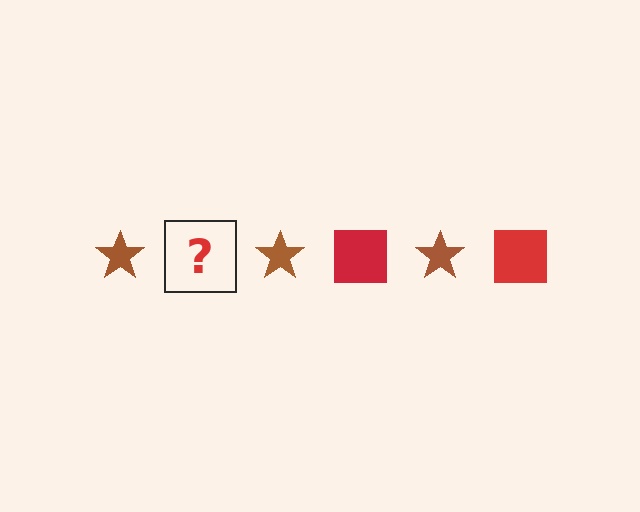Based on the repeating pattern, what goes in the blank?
The blank should be a red square.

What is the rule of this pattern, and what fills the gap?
The rule is that the pattern alternates between brown star and red square. The gap should be filled with a red square.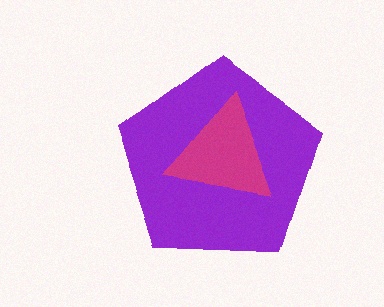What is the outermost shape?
The purple pentagon.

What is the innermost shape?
The magenta triangle.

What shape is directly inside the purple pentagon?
The magenta triangle.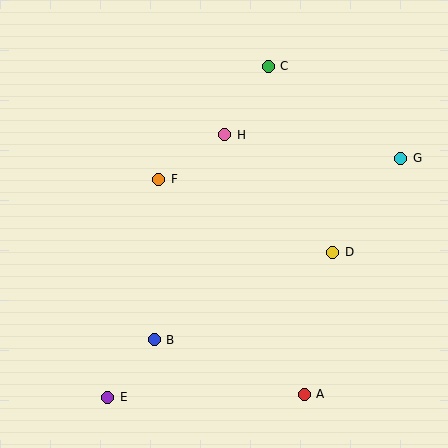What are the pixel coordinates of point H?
Point H is at (225, 135).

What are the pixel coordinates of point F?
Point F is at (159, 179).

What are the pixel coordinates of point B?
Point B is at (154, 340).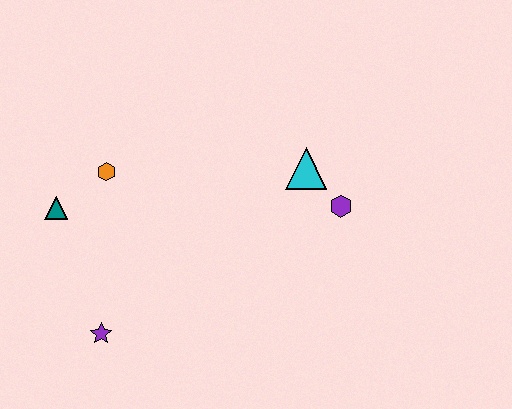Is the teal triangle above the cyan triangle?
No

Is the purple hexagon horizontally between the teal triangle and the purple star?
No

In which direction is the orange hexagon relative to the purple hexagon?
The orange hexagon is to the left of the purple hexagon.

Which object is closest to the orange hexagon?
The teal triangle is closest to the orange hexagon.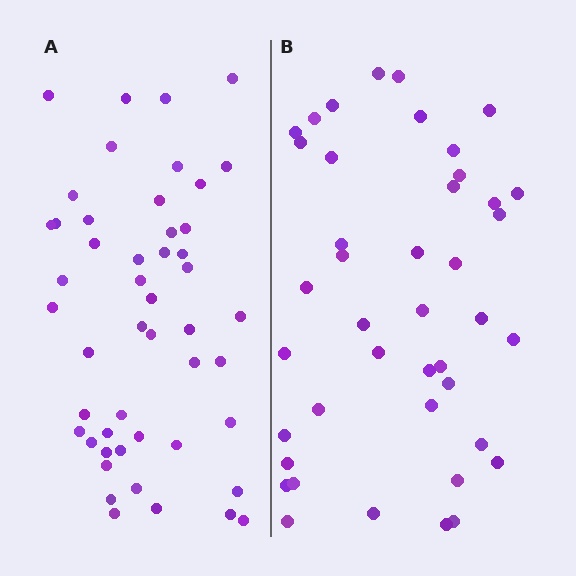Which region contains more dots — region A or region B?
Region A (the left region) has more dots.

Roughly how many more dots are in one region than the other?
Region A has roughly 8 or so more dots than region B.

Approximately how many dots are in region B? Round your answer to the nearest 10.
About 40 dots. (The exact count is 42, which rounds to 40.)